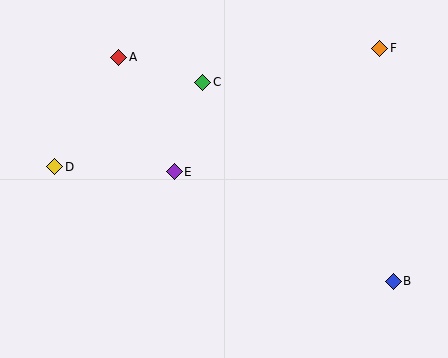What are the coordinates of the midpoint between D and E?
The midpoint between D and E is at (114, 169).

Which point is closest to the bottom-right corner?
Point B is closest to the bottom-right corner.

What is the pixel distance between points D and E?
The distance between D and E is 120 pixels.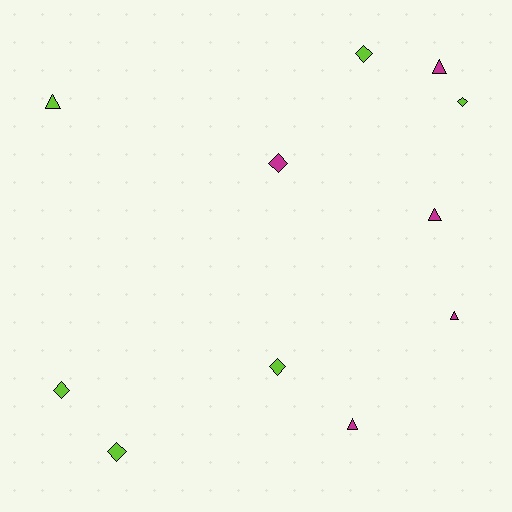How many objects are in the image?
There are 11 objects.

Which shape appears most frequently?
Diamond, with 6 objects.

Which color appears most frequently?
Lime, with 6 objects.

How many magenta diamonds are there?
There is 1 magenta diamond.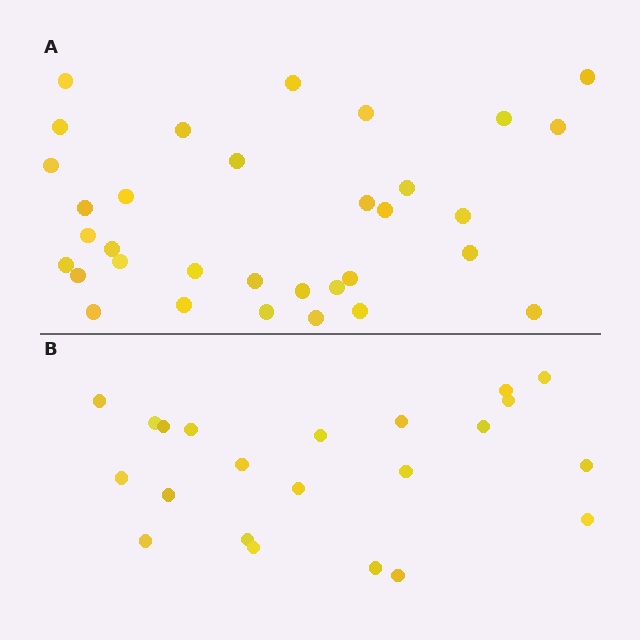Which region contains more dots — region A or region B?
Region A (the top region) has more dots.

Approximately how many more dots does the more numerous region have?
Region A has roughly 12 or so more dots than region B.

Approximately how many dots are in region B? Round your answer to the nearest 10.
About 20 dots. (The exact count is 22, which rounds to 20.)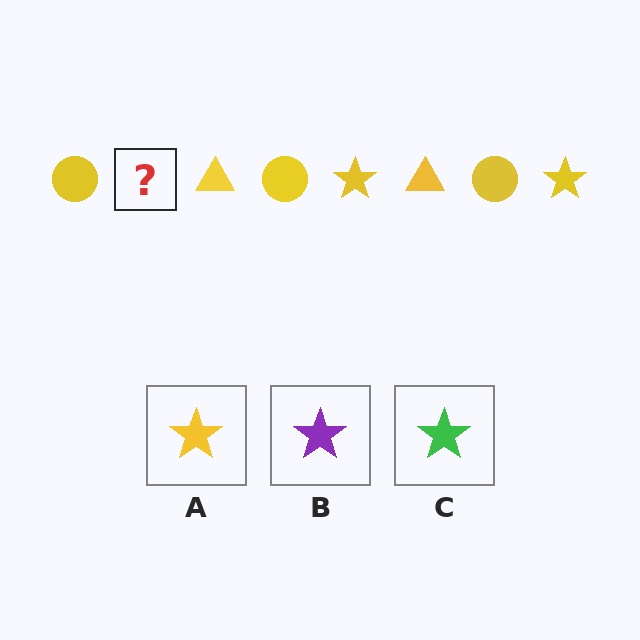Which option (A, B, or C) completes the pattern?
A.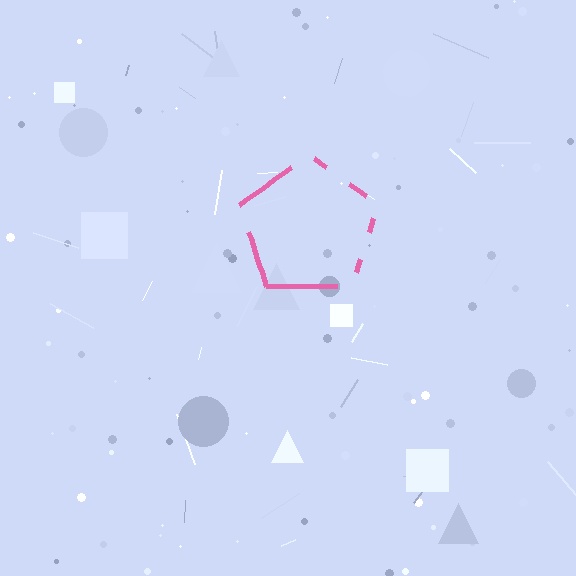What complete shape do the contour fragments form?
The contour fragments form a pentagon.